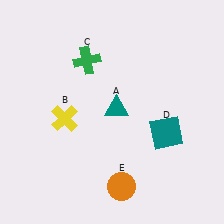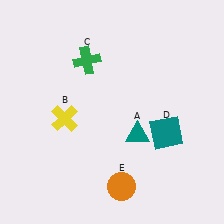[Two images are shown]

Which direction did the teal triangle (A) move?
The teal triangle (A) moved down.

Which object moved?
The teal triangle (A) moved down.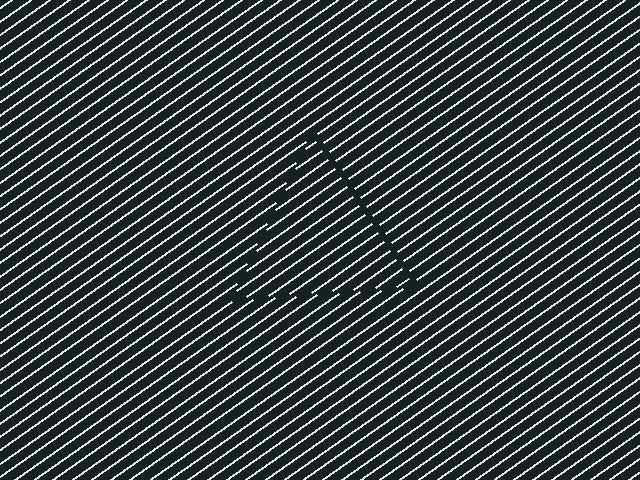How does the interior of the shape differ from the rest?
The interior of the shape contains the same grating, shifted by half a period — the contour is defined by the phase discontinuity where line-ends from the inner and outer gratings abut.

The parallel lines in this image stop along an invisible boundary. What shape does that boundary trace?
An illusory triangle. The interior of the shape contains the same grating, shifted by half a period — the contour is defined by the phase discontinuity where line-ends from the inner and outer gratings abut.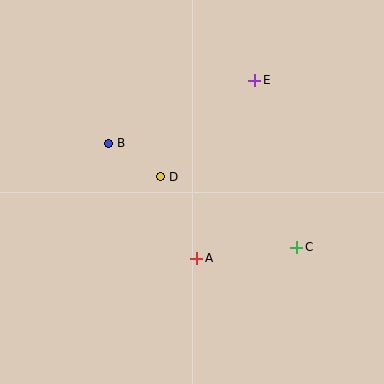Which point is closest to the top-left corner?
Point B is closest to the top-left corner.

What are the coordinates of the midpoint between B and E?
The midpoint between B and E is at (182, 112).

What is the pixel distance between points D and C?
The distance between D and C is 153 pixels.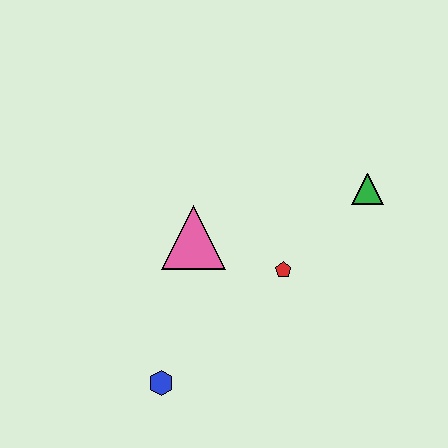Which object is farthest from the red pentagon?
The blue hexagon is farthest from the red pentagon.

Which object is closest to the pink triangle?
The red pentagon is closest to the pink triangle.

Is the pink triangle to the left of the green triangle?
Yes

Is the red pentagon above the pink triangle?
No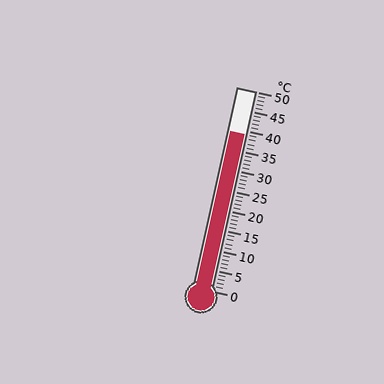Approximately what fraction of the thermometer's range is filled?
The thermometer is filled to approximately 80% of its range.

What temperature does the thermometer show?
The thermometer shows approximately 39°C.